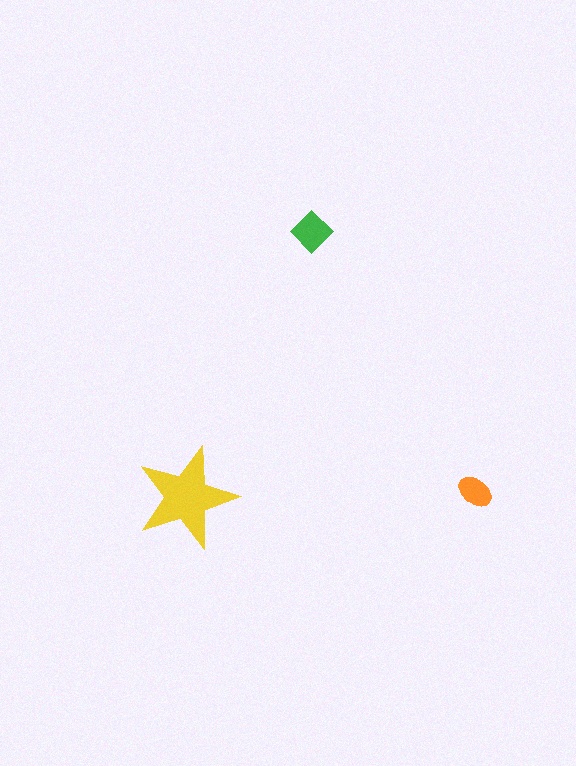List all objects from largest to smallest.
The yellow star, the green diamond, the orange ellipse.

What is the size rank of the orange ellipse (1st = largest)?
3rd.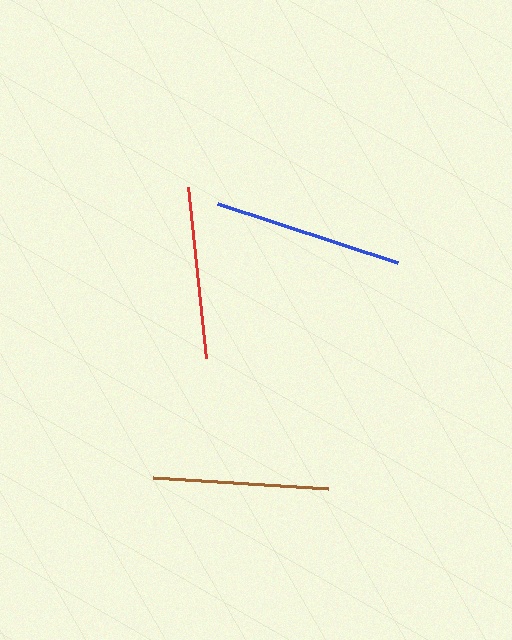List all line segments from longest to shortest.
From longest to shortest: blue, brown, red.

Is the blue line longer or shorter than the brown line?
The blue line is longer than the brown line.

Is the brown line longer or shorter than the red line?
The brown line is longer than the red line.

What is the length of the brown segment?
The brown segment is approximately 175 pixels long.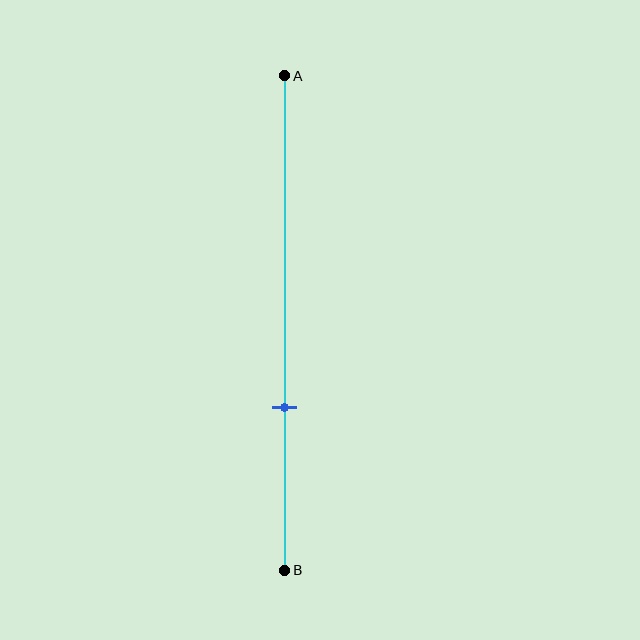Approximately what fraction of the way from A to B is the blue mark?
The blue mark is approximately 65% of the way from A to B.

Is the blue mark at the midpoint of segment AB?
No, the mark is at about 65% from A, not at the 50% midpoint.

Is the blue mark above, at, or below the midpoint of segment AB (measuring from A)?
The blue mark is below the midpoint of segment AB.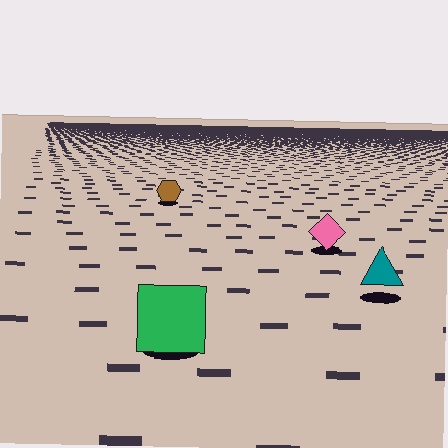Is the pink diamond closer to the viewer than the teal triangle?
No. The teal triangle is closer — you can tell from the texture gradient: the ground texture is coarser near it.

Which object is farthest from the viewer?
The brown hexagon is farthest from the viewer. It appears smaller and the ground texture around it is denser.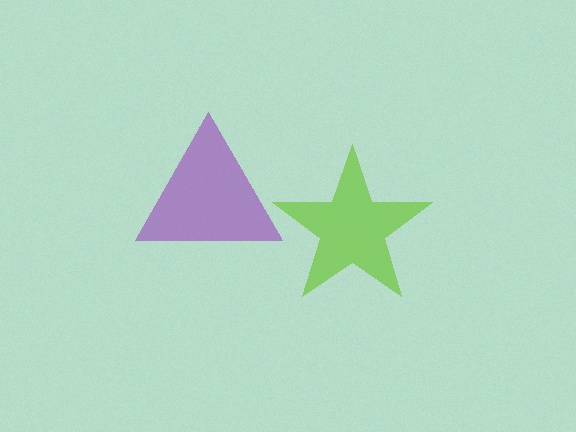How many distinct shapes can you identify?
There are 2 distinct shapes: a lime star, a purple triangle.